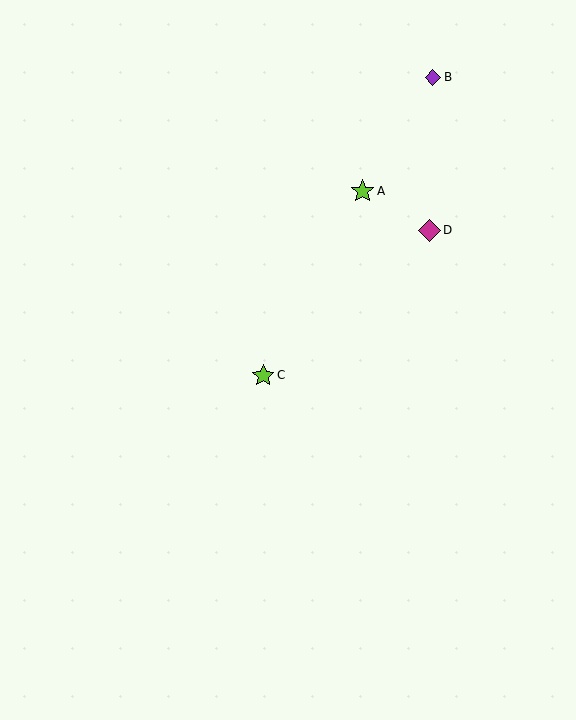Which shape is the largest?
The lime star (labeled A) is the largest.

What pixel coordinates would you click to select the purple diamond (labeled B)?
Click at (433, 77) to select the purple diamond B.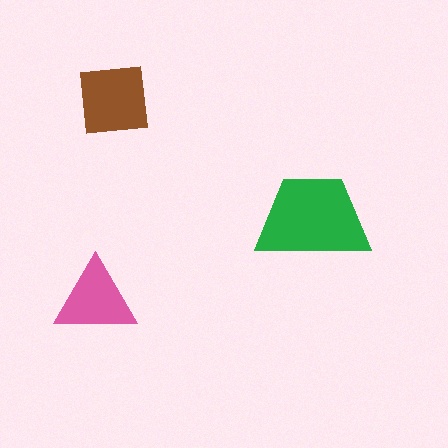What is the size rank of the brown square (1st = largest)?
2nd.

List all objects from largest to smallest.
The green trapezoid, the brown square, the pink triangle.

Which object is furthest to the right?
The green trapezoid is rightmost.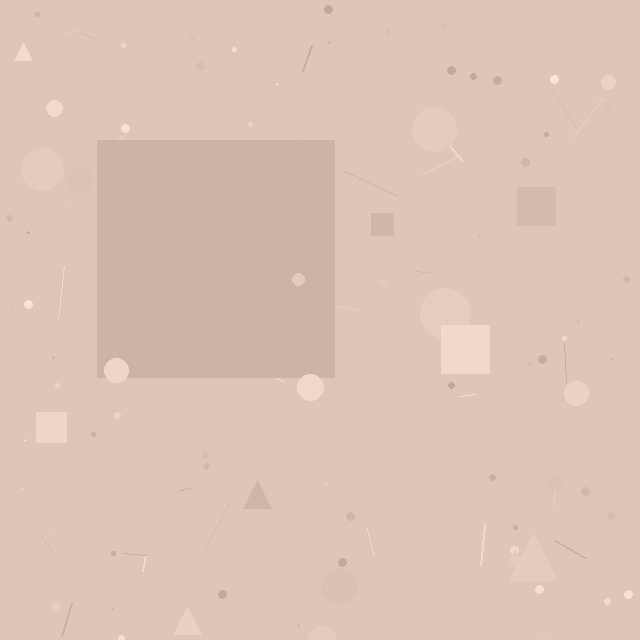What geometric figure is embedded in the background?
A square is embedded in the background.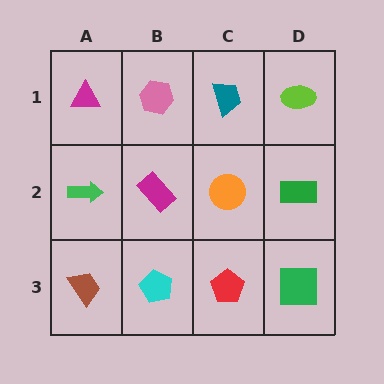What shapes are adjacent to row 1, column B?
A magenta rectangle (row 2, column B), a magenta triangle (row 1, column A), a teal trapezoid (row 1, column C).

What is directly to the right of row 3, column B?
A red pentagon.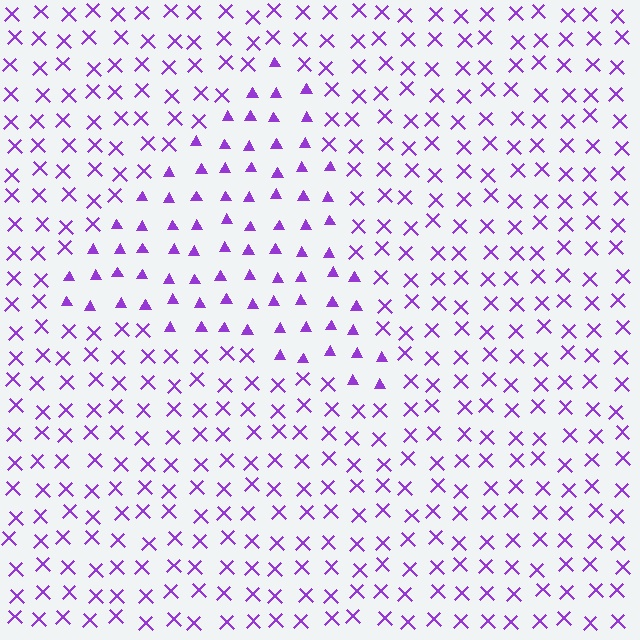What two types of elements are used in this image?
The image uses triangles inside the triangle region and X marks outside it.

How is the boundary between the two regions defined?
The boundary is defined by a change in element shape: triangles inside vs. X marks outside. All elements share the same color and spacing.